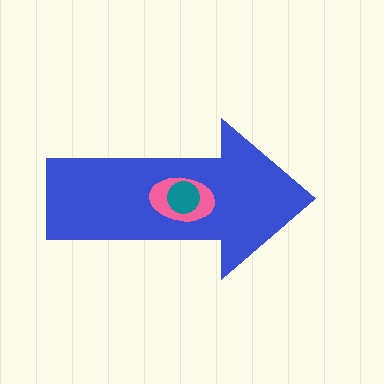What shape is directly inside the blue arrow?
The pink ellipse.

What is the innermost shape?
The teal circle.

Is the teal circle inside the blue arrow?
Yes.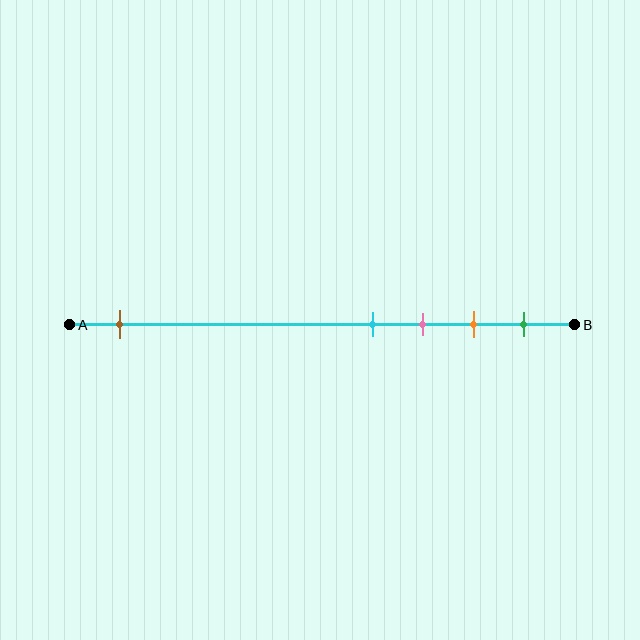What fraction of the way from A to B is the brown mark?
The brown mark is approximately 10% (0.1) of the way from A to B.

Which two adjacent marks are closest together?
The cyan and pink marks are the closest adjacent pair.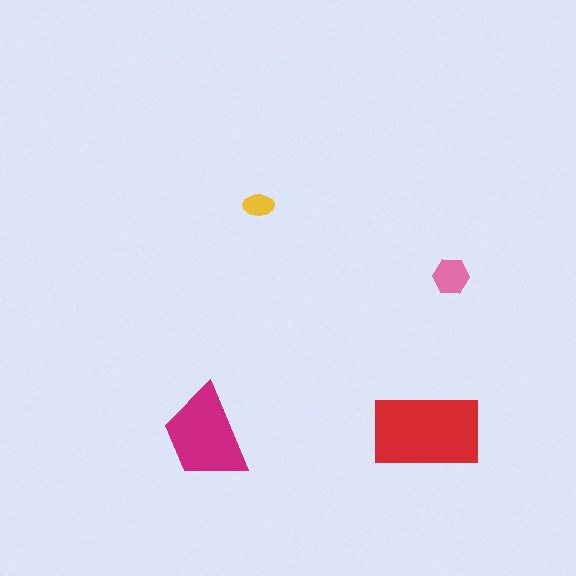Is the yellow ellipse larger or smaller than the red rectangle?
Smaller.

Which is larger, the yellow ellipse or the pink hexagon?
The pink hexagon.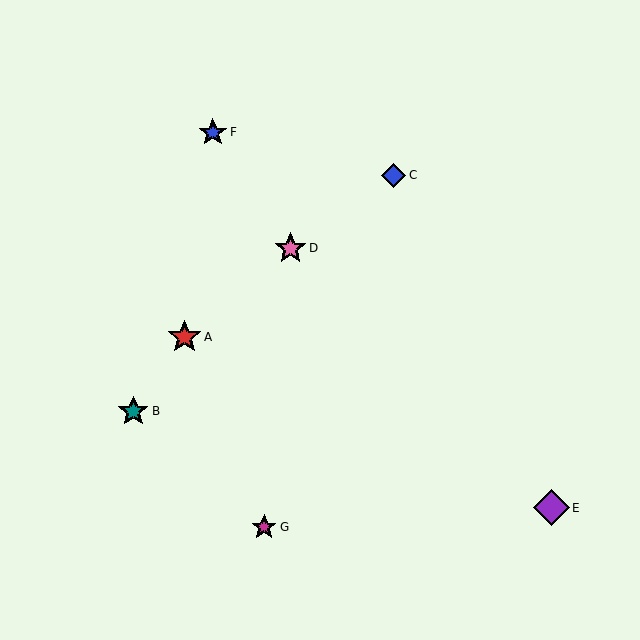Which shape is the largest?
The purple diamond (labeled E) is the largest.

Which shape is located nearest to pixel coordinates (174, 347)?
The red star (labeled A) at (184, 337) is nearest to that location.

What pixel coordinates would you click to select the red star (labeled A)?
Click at (184, 337) to select the red star A.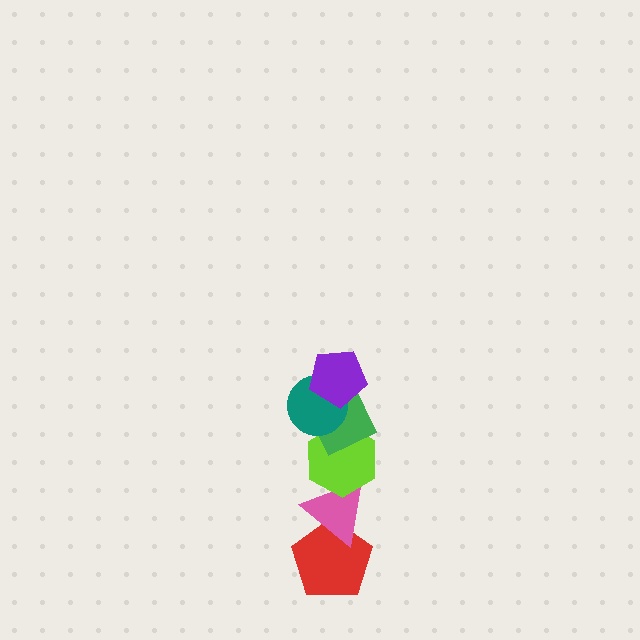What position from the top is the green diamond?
The green diamond is 3rd from the top.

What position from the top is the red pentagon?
The red pentagon is 6th from the top.